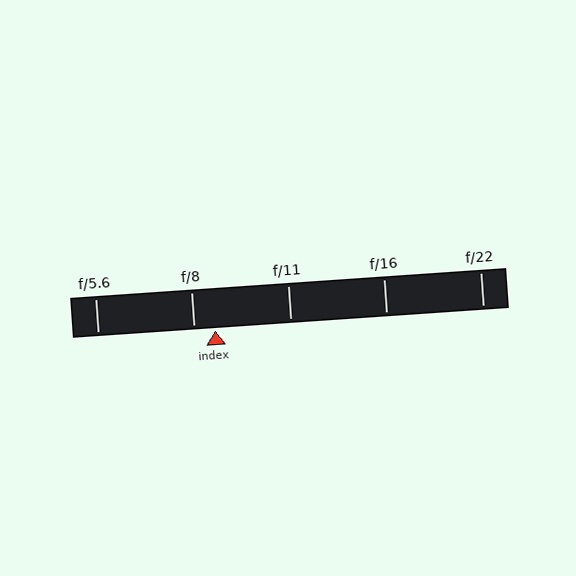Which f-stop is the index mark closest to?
The index mark is closest to f/8.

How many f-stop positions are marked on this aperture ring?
There are 5 f-stop positions marked.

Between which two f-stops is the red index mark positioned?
The index mark is between f/8 and f/11.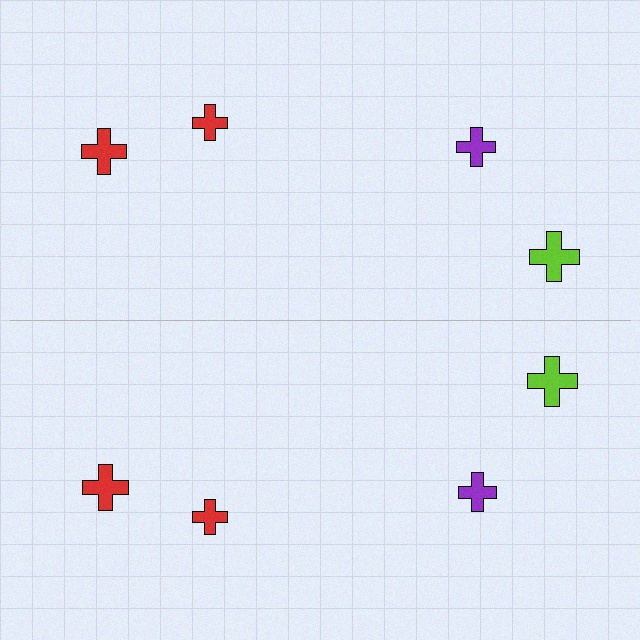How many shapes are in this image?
There are 8 shapes in this image.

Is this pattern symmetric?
Yes, this pattern has bilateral (reflection) symmetry.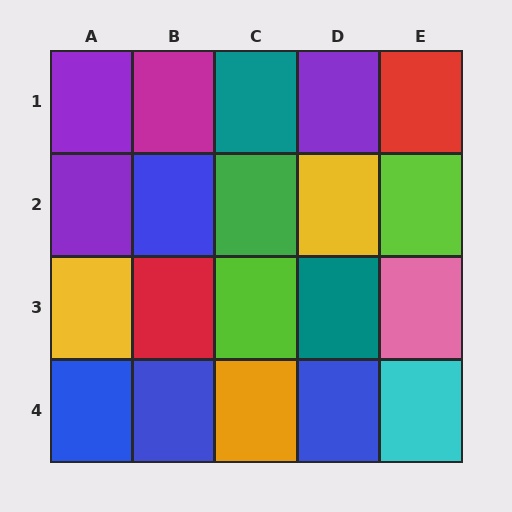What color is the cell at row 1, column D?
Purple.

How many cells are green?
1 cell is green.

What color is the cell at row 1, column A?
Purple.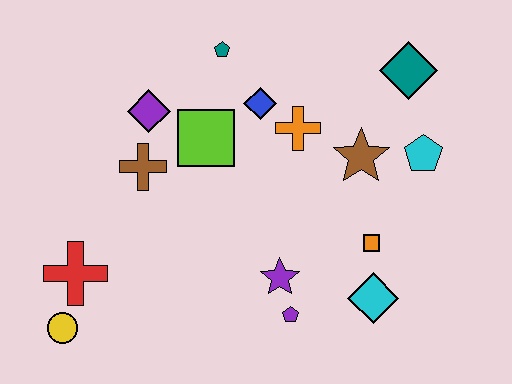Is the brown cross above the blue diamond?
No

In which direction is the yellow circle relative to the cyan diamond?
The yellow circle is to the left of the cyan diamond.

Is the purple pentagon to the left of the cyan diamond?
Yes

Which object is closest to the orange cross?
The blue diamond is closest to the orange cross.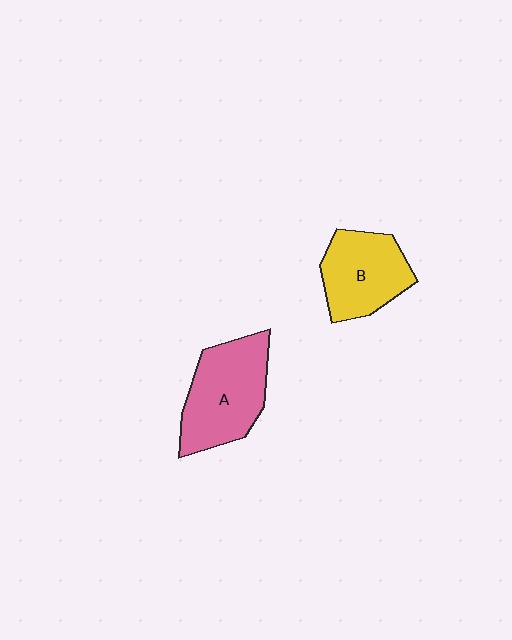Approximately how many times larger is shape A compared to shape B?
Approximately 1.2 times.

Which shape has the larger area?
Shape A (pink).